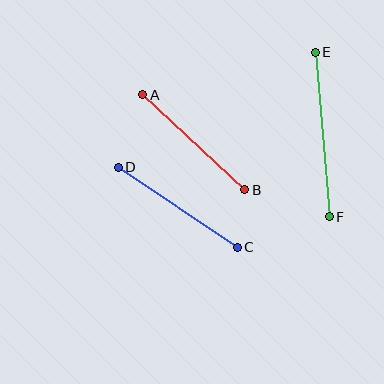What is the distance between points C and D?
The distance is approximately 143 pixels.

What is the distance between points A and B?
The distance is approximately 139 pixels.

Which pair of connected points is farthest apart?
Points E and F are farthest apart.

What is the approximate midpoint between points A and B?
The midpoint is at approximately (194, 142) pixels.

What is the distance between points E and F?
The distance is approximately 165 pixels.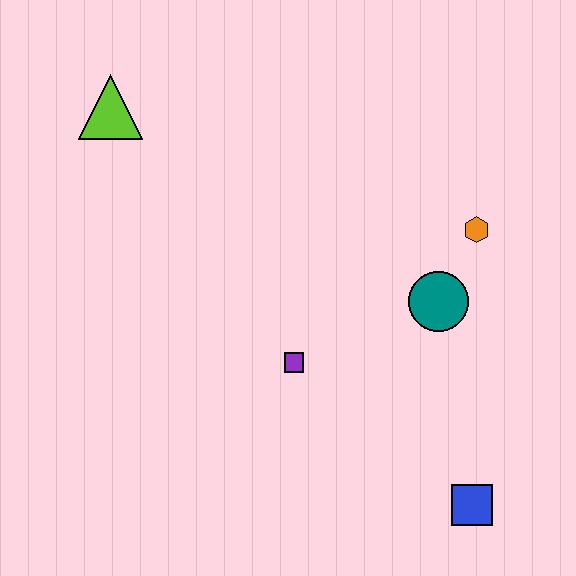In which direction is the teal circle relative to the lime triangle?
The teal circle is to the right of the lime triangle.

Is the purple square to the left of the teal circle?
Yes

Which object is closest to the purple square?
The teal circle is closest to the purple square.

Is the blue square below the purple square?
Yes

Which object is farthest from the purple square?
The lime triangle is farthest from the purple square.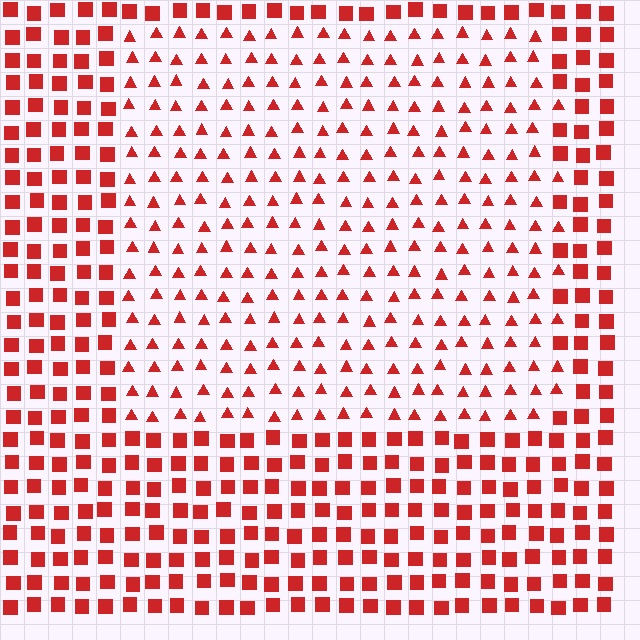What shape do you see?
I see a rectangle.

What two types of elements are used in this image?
The image uses triangles inside the rectangle region and squares outside it.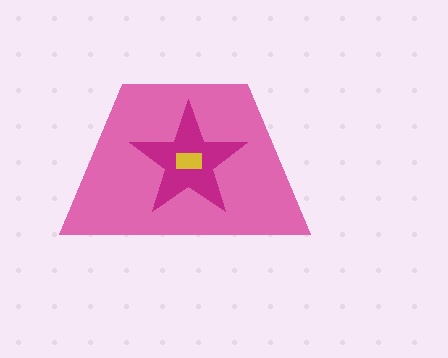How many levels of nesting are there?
3.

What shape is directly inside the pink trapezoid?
The magenta star.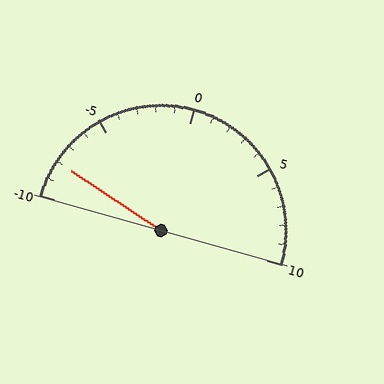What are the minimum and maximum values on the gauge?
The gauge ranges from -10 to 10.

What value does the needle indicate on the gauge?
The needle indicates approximately -8.